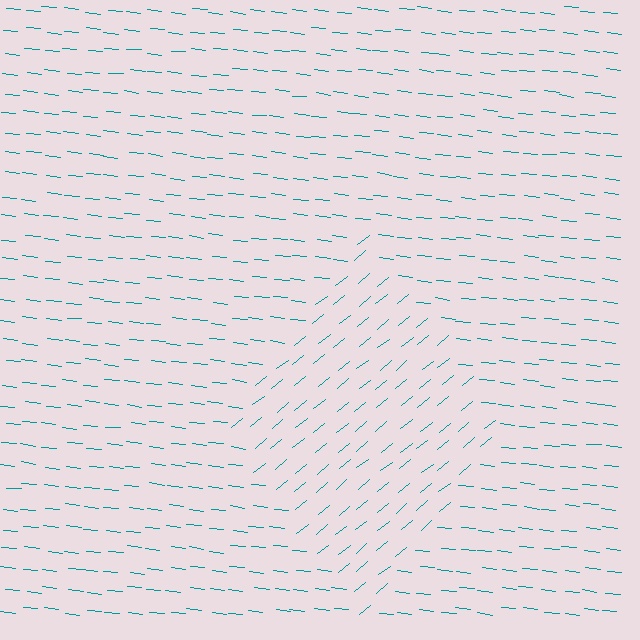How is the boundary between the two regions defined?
The boundary is defined purely by a change in line orientation (approximately 45 degrees difference). All lines are the same color and thickness.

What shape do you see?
I see a diamond.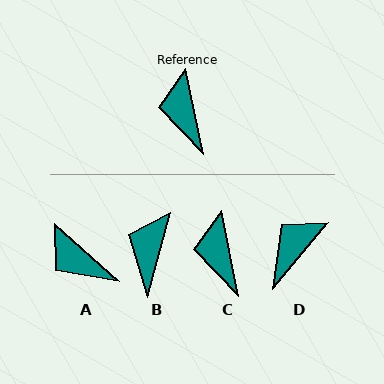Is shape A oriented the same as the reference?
No, it is off by about 37 degrees.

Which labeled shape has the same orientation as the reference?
C.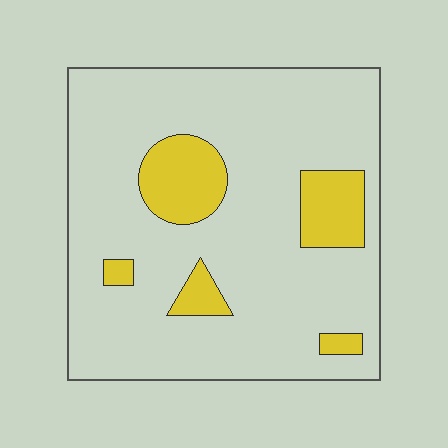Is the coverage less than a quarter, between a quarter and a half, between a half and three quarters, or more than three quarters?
Less than a quarter.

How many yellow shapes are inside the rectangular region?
5.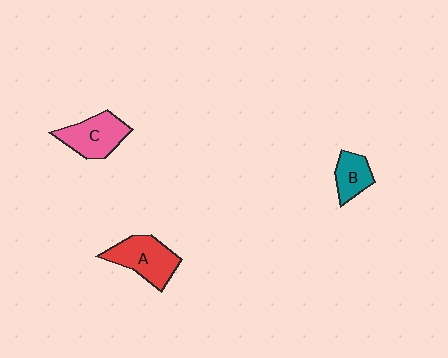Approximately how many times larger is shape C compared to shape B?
Approximately 1.6 times.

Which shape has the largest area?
Shape A (red).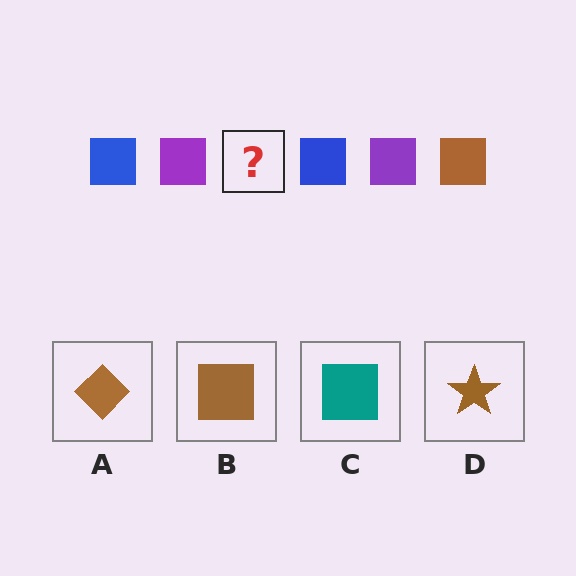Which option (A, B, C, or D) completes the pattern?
B.